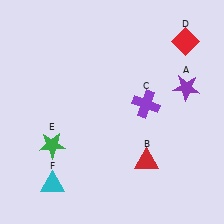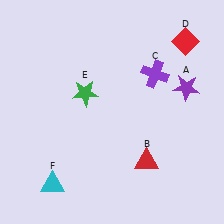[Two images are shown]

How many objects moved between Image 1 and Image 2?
2 objects moved between the two images.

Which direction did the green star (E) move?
The green star (E) moved up.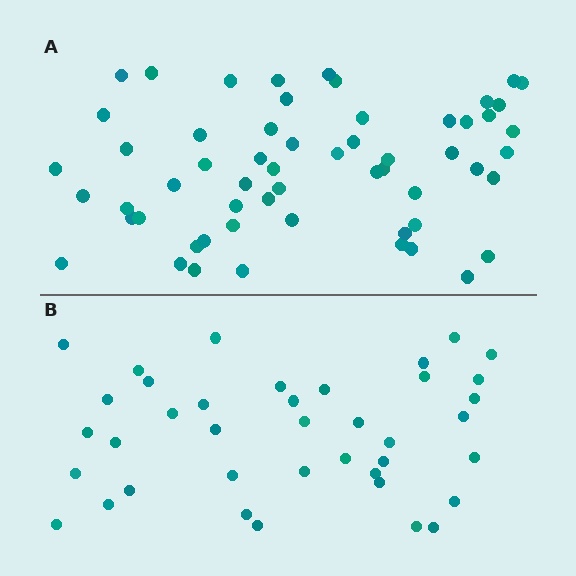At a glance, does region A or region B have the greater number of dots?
Region A (the top region) has more dots.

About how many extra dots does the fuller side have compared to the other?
Region A has approximately 20 more dots than region B.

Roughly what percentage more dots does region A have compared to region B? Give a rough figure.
About 50% more.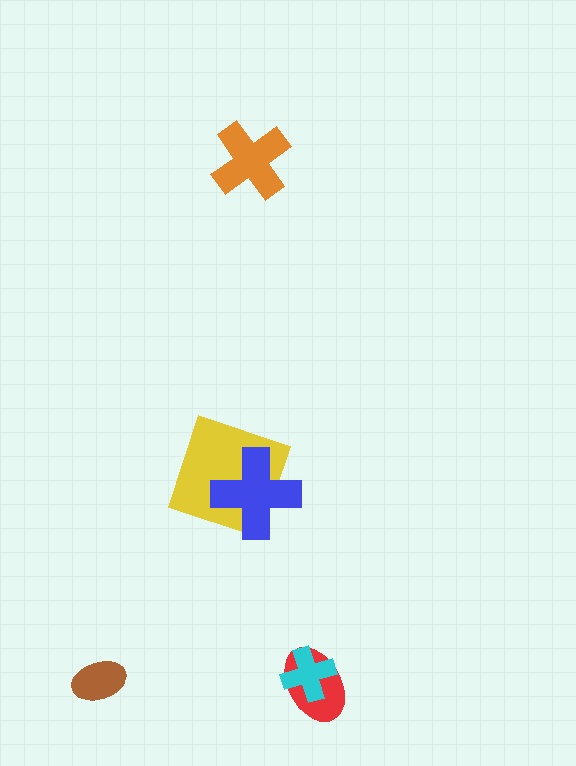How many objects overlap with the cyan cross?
1 object overlaps with the cyan cross.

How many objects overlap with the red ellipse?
1 object overlaps with the red ellipse.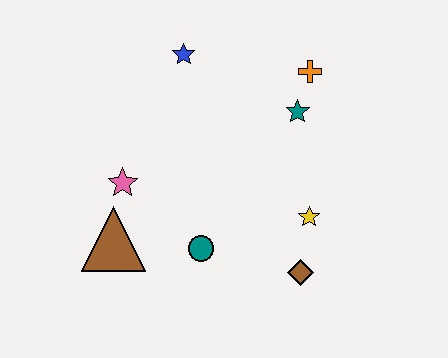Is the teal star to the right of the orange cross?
No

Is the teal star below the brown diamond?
No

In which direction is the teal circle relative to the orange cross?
The teal circle is below the orange cross.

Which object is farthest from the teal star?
The brown triangle is farthest from the teal star.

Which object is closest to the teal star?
The orange cross is closest to the teal star.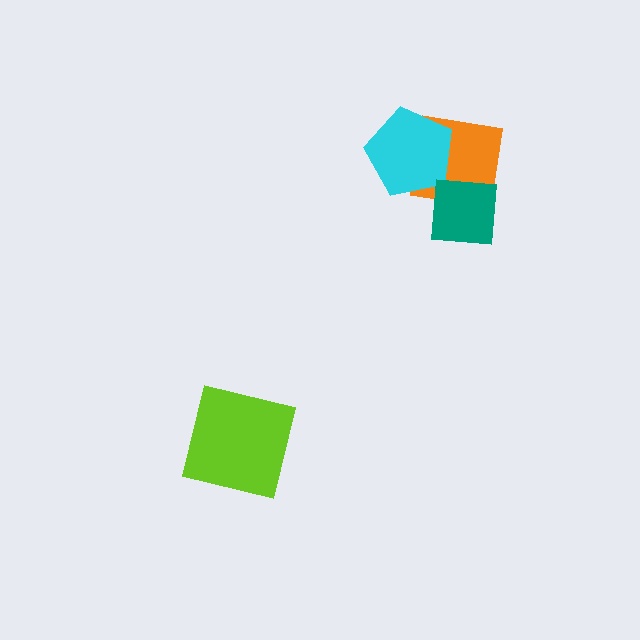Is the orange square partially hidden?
Yes, it is partially covered by another shape.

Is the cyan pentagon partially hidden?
Yes, it is partially covered by another shape.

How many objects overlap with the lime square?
0 objects overlap with the lime square.